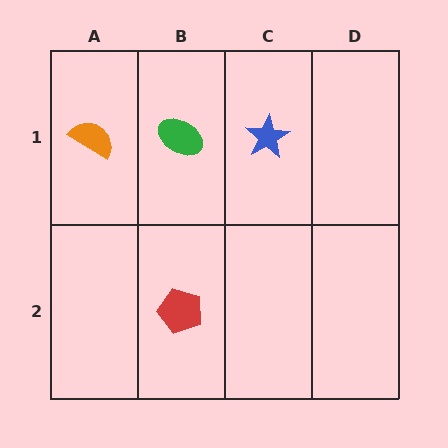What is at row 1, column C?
A blue star.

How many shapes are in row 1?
3 shapes.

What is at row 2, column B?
A red pentagon.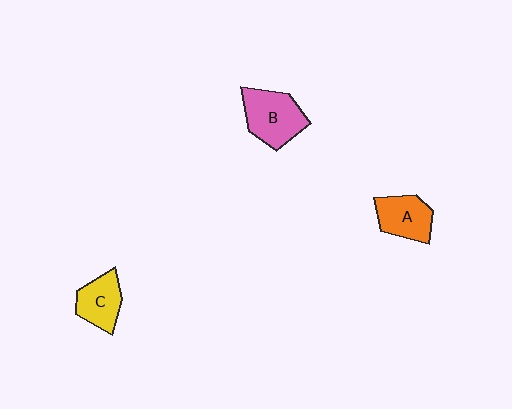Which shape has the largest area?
Shape B (pink).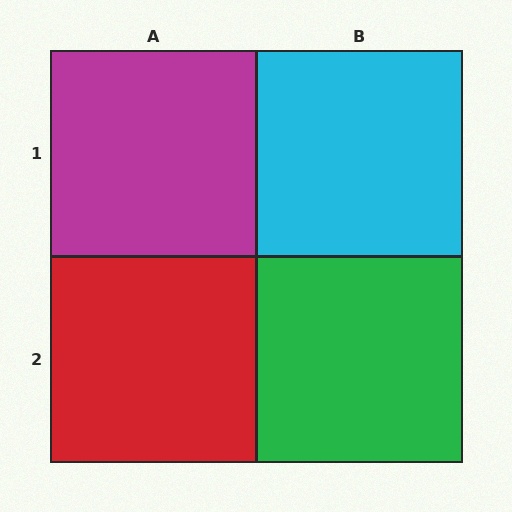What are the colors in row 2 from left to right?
Red, green.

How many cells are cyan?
1 cell is cyan.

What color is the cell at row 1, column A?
Magenta.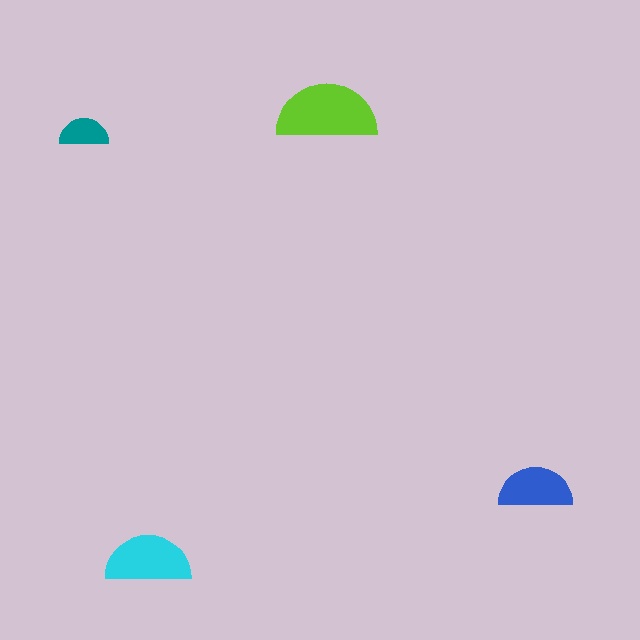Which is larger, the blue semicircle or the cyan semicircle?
The cyan one.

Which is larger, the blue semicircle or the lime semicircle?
The lime one.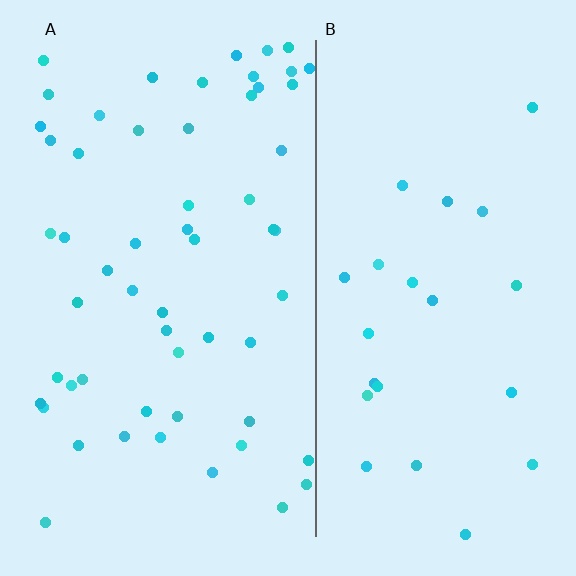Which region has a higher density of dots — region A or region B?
A (the left).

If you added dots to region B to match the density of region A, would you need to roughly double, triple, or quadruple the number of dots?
Approximately double.